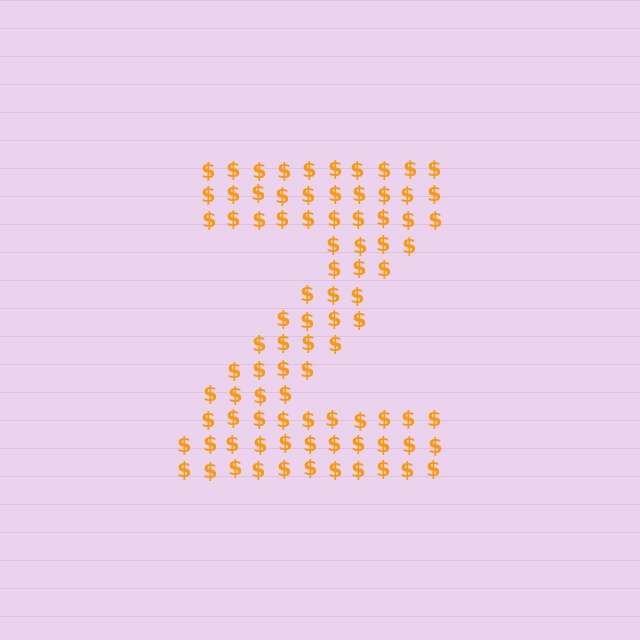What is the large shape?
The large shape is the letter Z.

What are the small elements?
The small elements are dollar signs.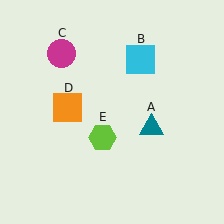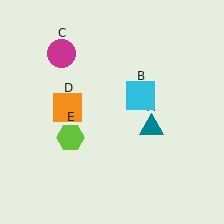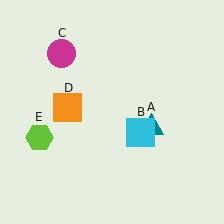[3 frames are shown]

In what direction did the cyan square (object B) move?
The cyan square (object B) moved down.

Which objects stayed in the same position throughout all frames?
Teal triangle (object A) and magenta circle (object C) and orange square (object D) remained stationary.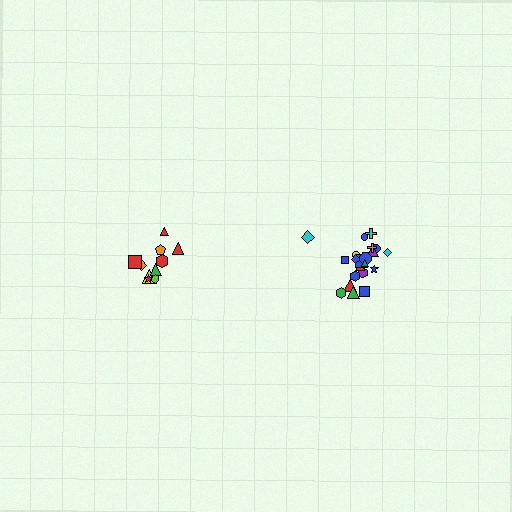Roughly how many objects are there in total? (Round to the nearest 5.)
Roughly 30 objects in total.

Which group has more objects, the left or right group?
The right group.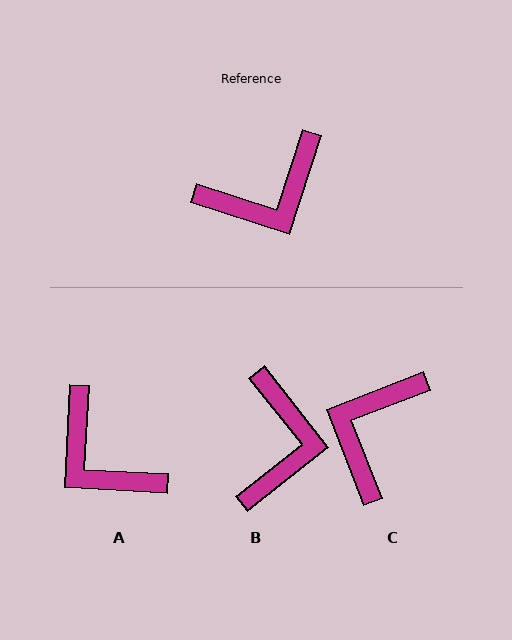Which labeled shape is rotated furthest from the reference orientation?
C, about 141 degrees away.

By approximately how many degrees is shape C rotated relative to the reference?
Approximately 141 degrees clockwise.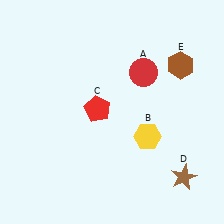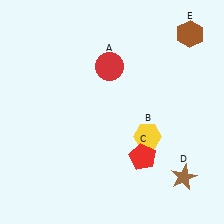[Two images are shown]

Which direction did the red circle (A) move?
The red circle (A) moved left.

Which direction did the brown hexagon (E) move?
The brown hexagon (E) moved up.